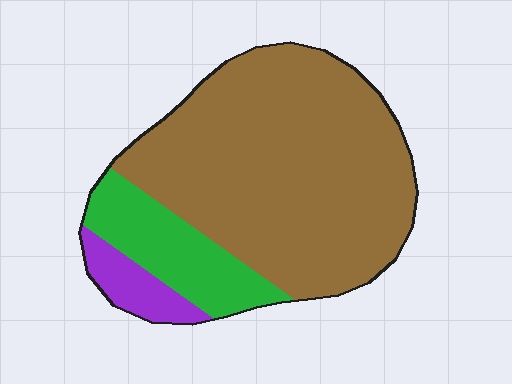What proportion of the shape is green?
Green covers 18% of the shape.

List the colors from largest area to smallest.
From largest to smallest: brown, green, purple.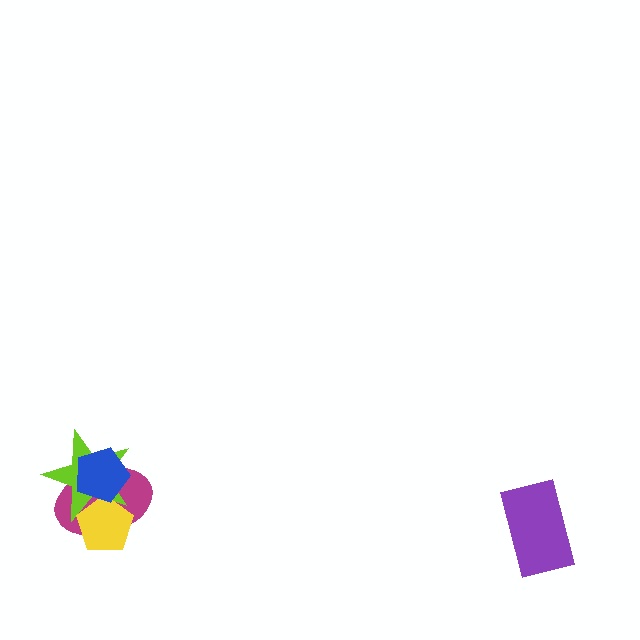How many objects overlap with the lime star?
3 objects overlap with the lime star.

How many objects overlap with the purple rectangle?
0 objects overlap with the purple rectangle.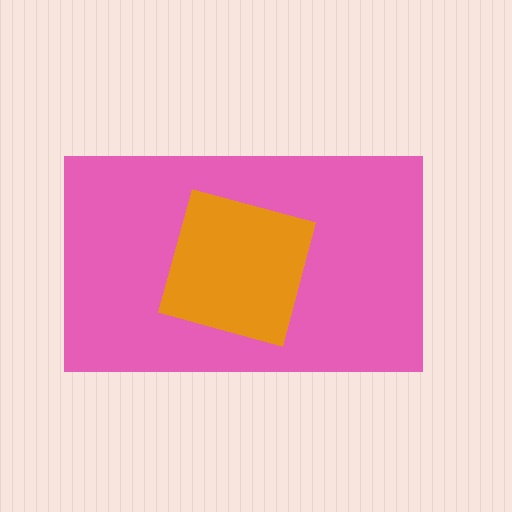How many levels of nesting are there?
2.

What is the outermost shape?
The pink rectangle.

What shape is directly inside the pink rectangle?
The orange square.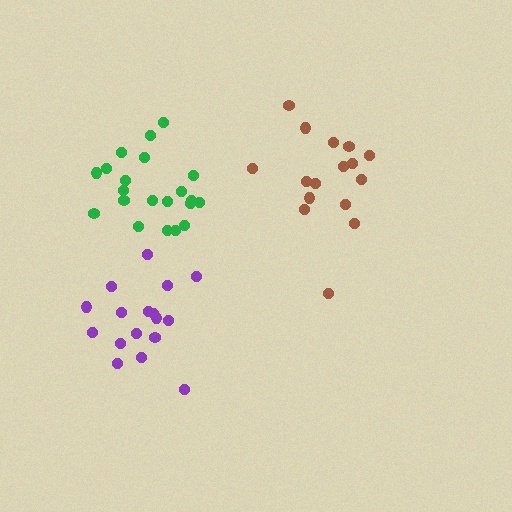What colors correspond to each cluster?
The clusters are colored: brown, green, purple.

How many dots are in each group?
Group 1: 16 dots, Group 2: 21 dots, Group 3: 17 dots (54 total).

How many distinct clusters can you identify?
There are 3 distinct clusters.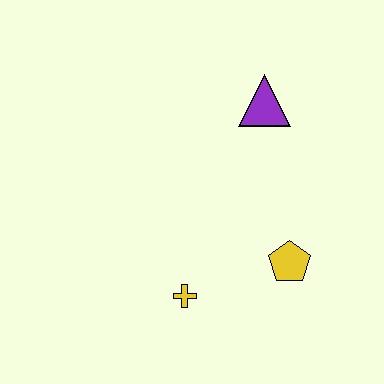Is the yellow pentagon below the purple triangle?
Yes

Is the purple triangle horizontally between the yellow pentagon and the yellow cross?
Yes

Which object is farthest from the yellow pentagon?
The purple triangle is farthest from the yellow pentagon.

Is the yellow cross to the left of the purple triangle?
Yes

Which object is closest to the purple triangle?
The yellow pentagon is closest to the purple triangle.